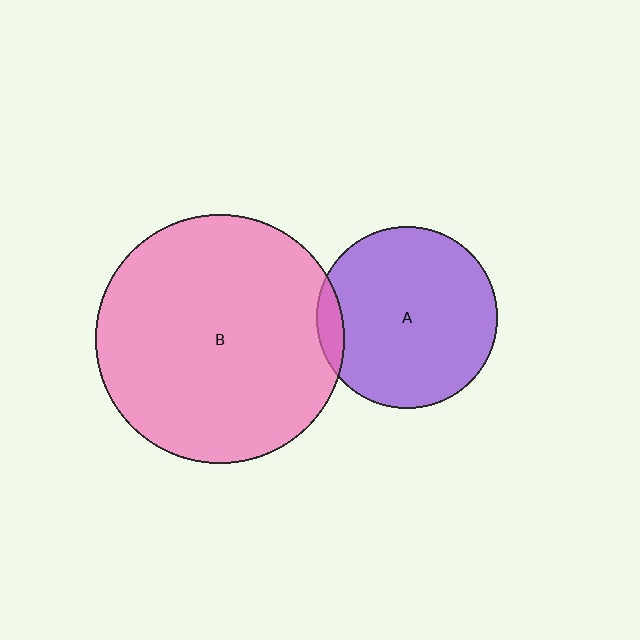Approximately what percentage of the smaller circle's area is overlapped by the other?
Approximately 5%.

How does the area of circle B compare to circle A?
Approximately 1.9 times.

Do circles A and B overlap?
Yes.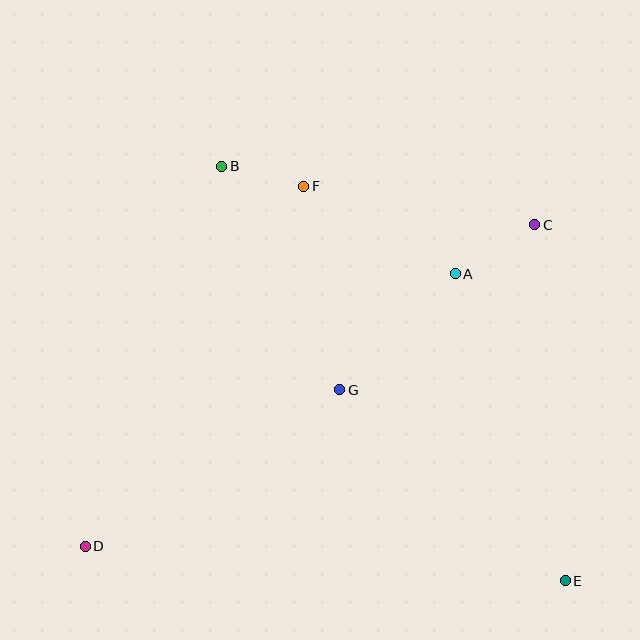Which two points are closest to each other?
Points B and F are closest to each other.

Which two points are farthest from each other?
Points C and D are farthest from each other.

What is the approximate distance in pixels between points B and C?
The distance between B and C is approximately 319 pixels.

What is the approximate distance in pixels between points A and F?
The distance between A and F is approximately 174 pixels.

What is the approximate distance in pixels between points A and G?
The distance between A and G is approximately 164 pixels.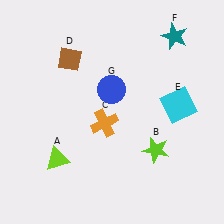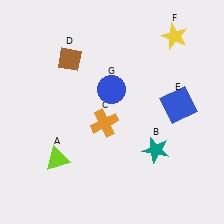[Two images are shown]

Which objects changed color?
B changed from lime to teal. E changed from cyan to blue. F changed from teal to yellow.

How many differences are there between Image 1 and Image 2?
There are 3 differences between the two images.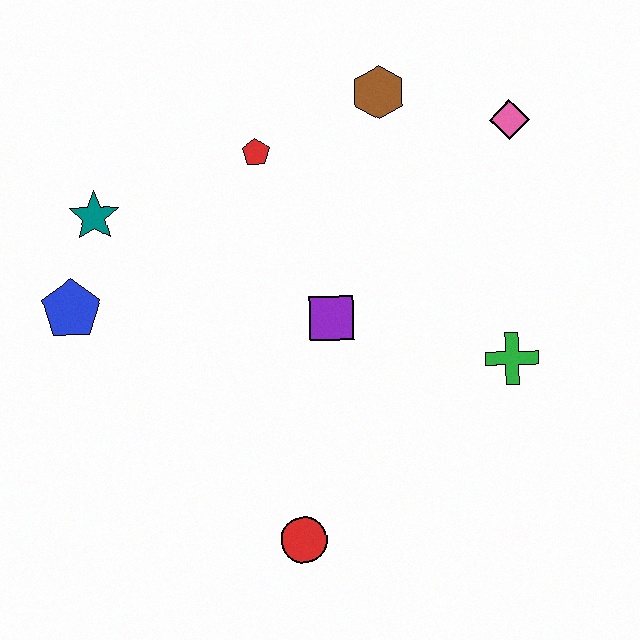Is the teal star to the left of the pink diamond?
Yes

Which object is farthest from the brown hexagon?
The red circle is farthest from the brown hexagon.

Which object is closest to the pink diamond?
The brown hexagon is closest to the pink diamond.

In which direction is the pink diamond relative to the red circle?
The pink diamond is above the red circle.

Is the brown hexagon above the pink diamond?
Yes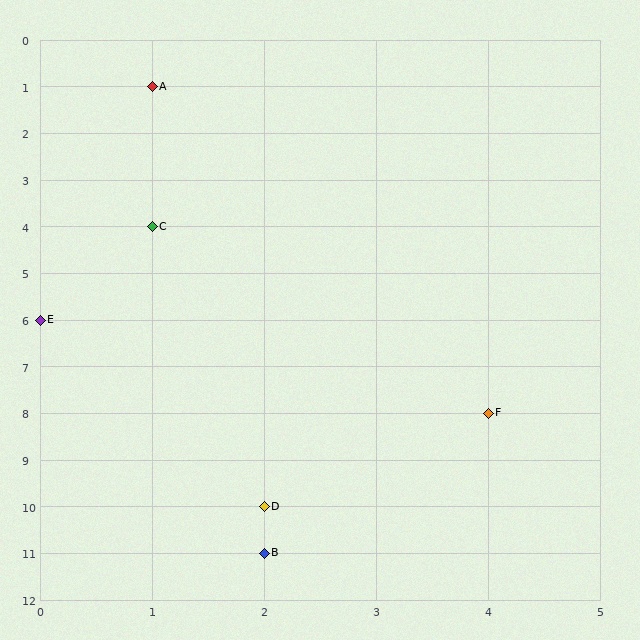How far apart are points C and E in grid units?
Points C and E are 1 column and 2 rows apart (about 2.2 grid units diagonally).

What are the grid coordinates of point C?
Point C is at grid coordinates (1, 4).